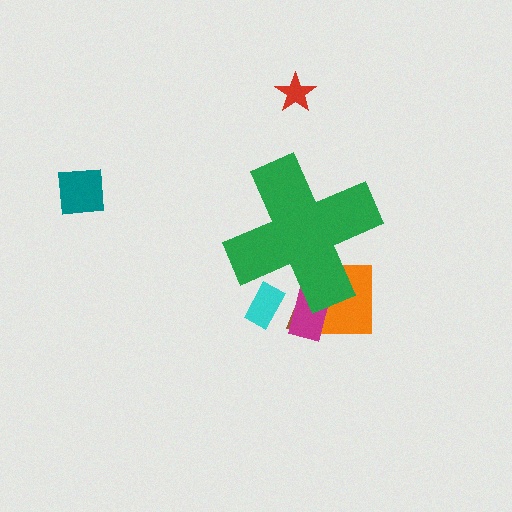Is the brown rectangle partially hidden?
Yes, the brown rectangle is partially hidden behind the green cross.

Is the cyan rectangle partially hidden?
Yes, the cyan rectangle is partially hidden behind the green cross.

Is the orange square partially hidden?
Yes, the orange square is partially hidden behind the green cross.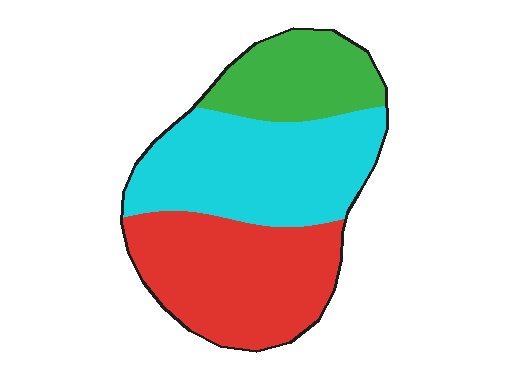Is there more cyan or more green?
Cyan.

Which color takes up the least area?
Green, at roughly 20%.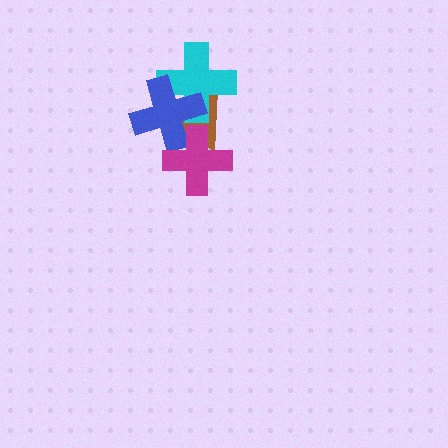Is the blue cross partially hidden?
Yes, it is partially covered by another shape.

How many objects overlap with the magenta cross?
2 objects overlap with the magenta cross.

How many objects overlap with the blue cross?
3 objects overlap with the blue cross.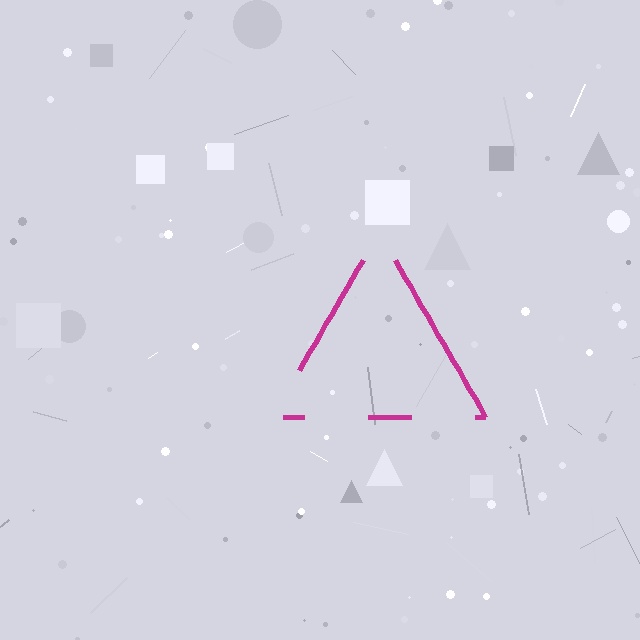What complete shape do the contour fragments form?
The contour fragments form a triangle.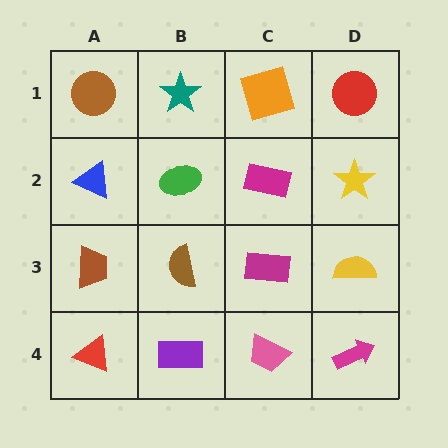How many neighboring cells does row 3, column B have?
4.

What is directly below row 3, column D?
A magenta arrow.